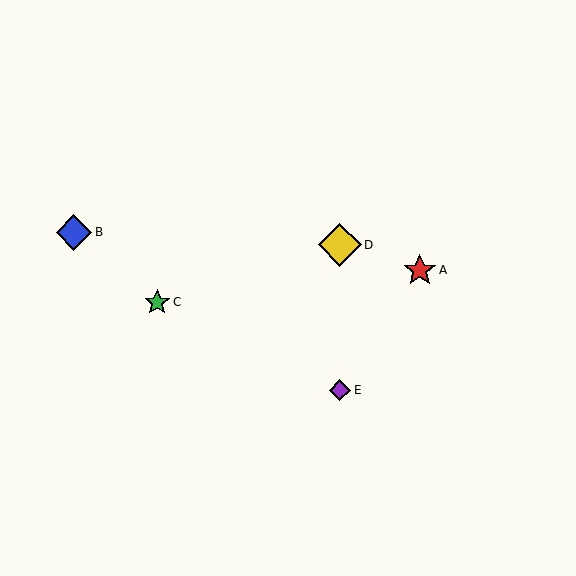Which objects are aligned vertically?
Objects D, E are aligned vertically.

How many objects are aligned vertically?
2 objects (D, E) are aligned vertically.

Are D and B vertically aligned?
No, D is at x≈340 and B is at x≈74.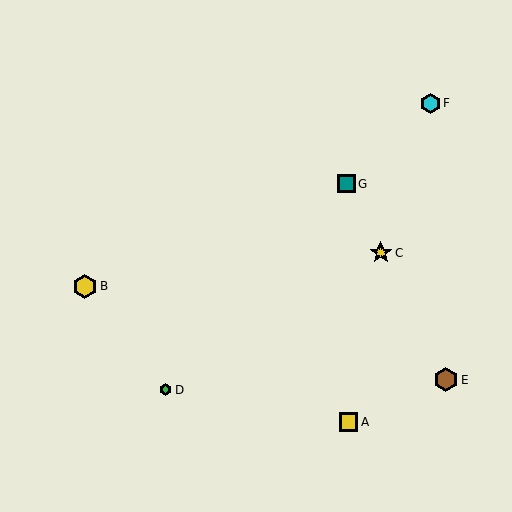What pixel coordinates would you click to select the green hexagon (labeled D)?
Click at (166, 390) to select the green hexagon D.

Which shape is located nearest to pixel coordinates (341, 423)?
The yellow square (labeled A) at (348, 422) is nearest to that location.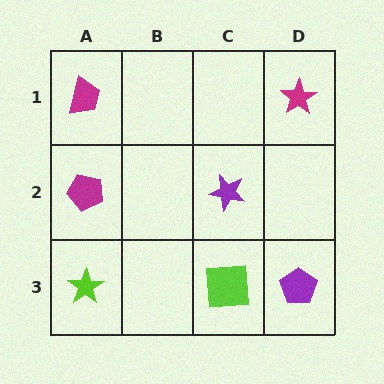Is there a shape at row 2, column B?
No, that cell is empty.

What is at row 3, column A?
A lime star.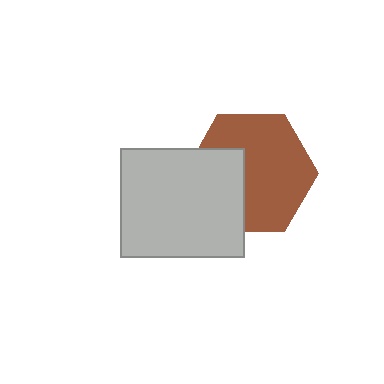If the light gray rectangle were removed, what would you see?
You would see the complete brown hexagon.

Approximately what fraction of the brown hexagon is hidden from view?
Roughly 34% of the brown hexagon is hidden behind the light gray rectangle.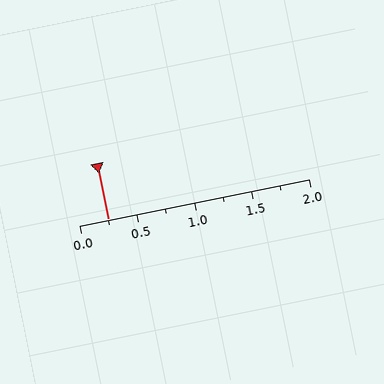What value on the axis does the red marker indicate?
The marker indicates approximately 0.25.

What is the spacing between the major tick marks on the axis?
The major ticks are spaced 0.5 apart.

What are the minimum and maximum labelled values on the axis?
The axis runs from 0.0 to 2.0.